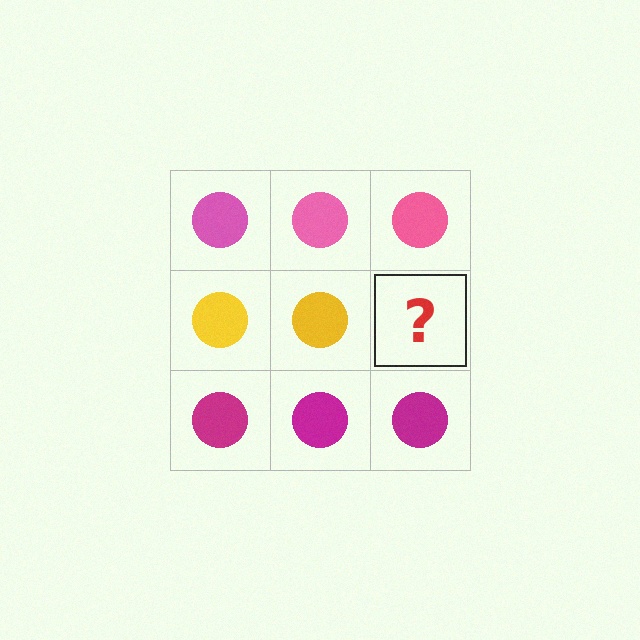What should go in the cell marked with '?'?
The missing cell should contain a yellow circle.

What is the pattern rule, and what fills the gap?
The rule is that each row has a consistent color. The gap should be filled with a yellow circle.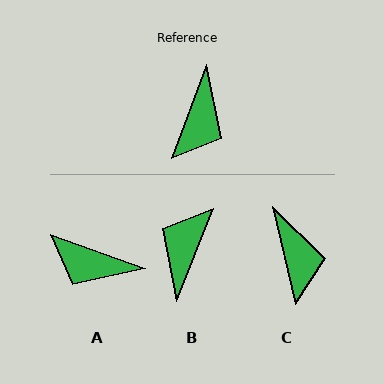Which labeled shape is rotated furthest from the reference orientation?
B, about 179 degrees away.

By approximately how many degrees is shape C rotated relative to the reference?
Approximately 34 degrees counter-clockwise.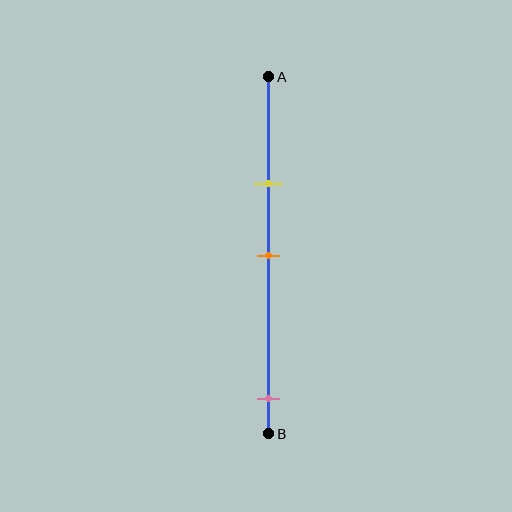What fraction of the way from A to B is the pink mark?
The pink mark is approximately 90% (0.9) of the way from A to B.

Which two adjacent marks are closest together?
The yellow and orange marks are the closest adjacent pair.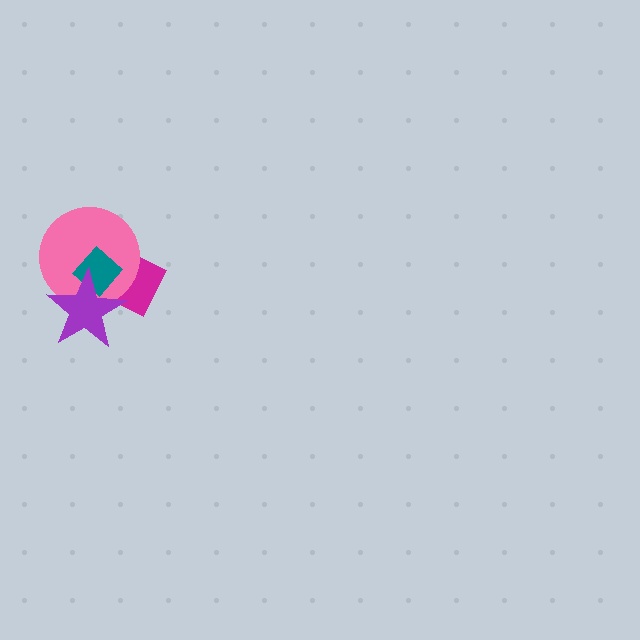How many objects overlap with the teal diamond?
3 objects overlap with the teal diamond.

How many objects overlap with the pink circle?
3 objects overlap with the pink circle.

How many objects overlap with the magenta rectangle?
3 objects overlap with the magenta rectangle.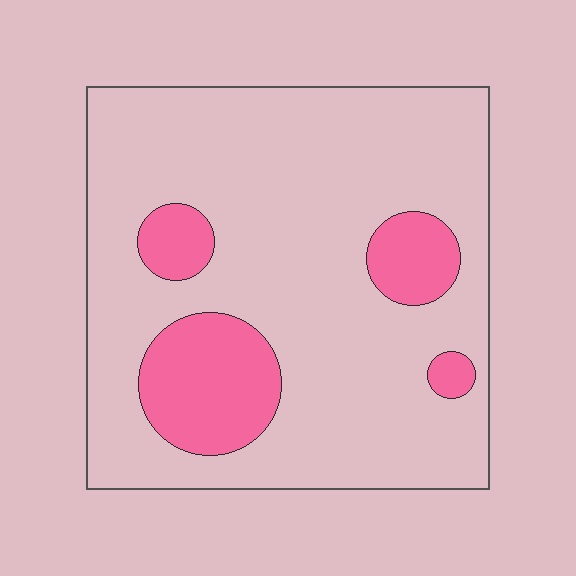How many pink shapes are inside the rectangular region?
4.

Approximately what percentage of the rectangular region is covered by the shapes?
Approximately 20%.